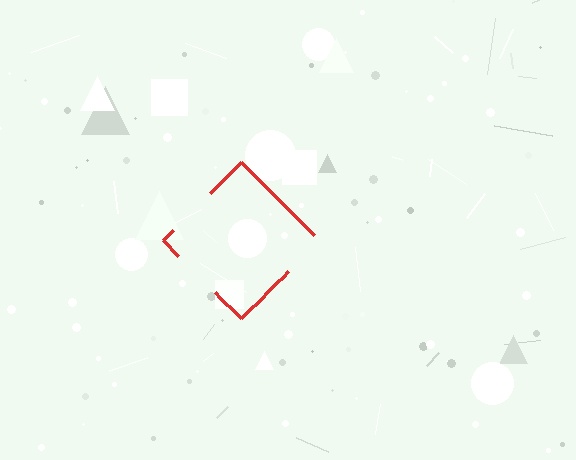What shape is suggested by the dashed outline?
The dashed outline suggests a diamond.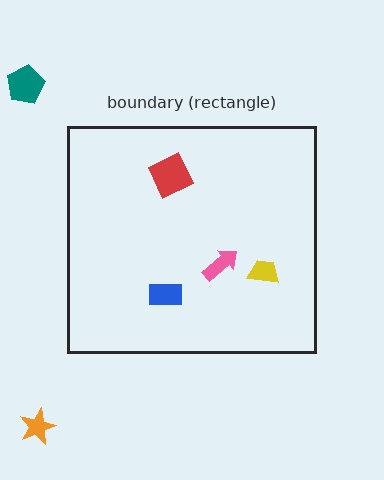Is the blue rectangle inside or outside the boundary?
Inside.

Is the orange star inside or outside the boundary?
Outside.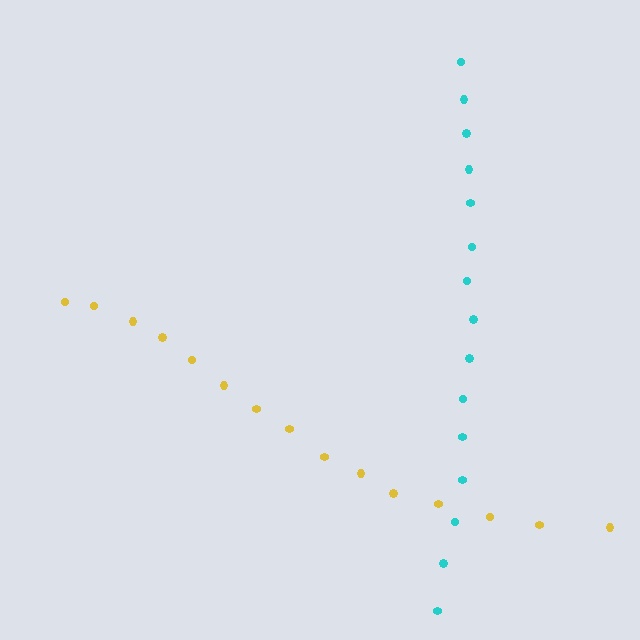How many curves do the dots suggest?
There are 2 distinct paths.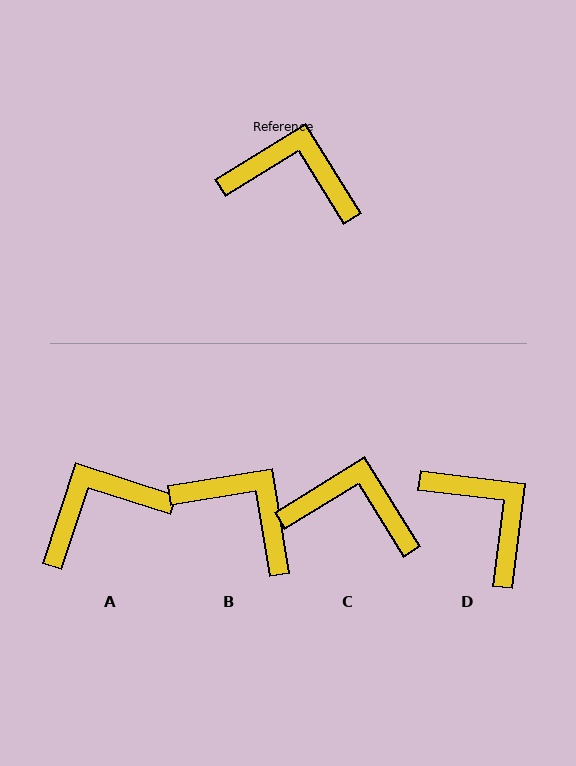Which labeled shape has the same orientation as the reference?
C.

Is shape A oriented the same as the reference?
No, it is off by about 40 degrees.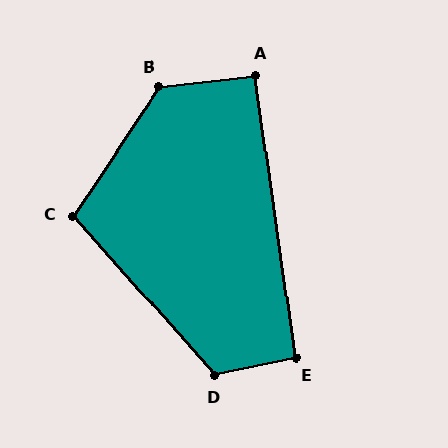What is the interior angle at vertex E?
Approximately 94 degrees (approximately right).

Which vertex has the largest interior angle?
B, at approximately 131 degrees.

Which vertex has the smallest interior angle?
A, at approximately 91 degrees.